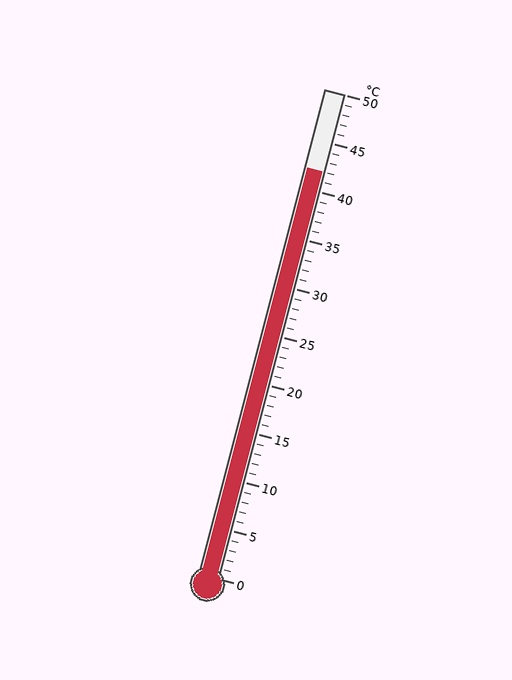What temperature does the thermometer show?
The thermometer shows approximately 42°C.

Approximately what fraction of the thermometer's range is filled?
The thermometer is filled to approximately 85% of its range.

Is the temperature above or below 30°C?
The temperature is above 30°C.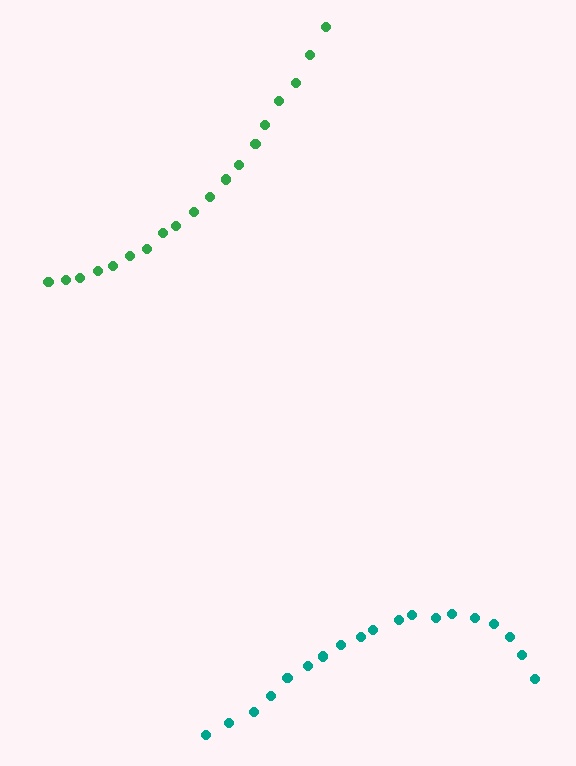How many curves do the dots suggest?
There are 2 distinct paths.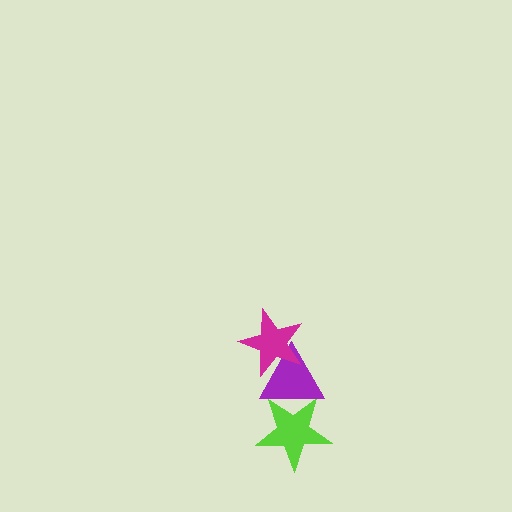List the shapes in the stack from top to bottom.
From top to bottom: the magenta star, the purple triangle, the lime star.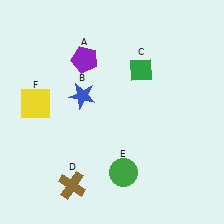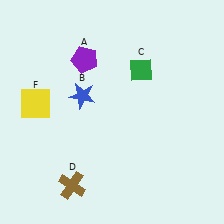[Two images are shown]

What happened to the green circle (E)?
The green circle (E) was removed in Image 2. It was in the bottom-right area of Image 1.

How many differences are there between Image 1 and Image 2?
There is 1 difference between the two images.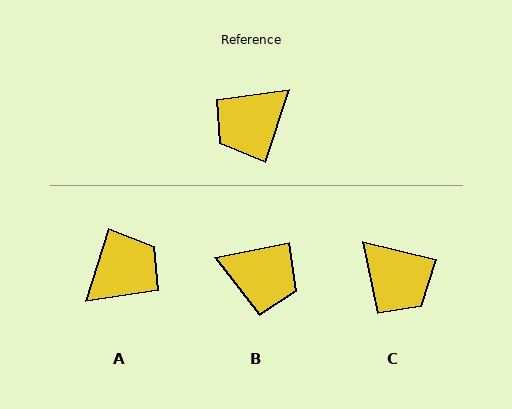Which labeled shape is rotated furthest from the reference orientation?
A, about 179 degrees away.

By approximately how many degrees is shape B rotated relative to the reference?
Approximately 120 degrees counter-clockwise.